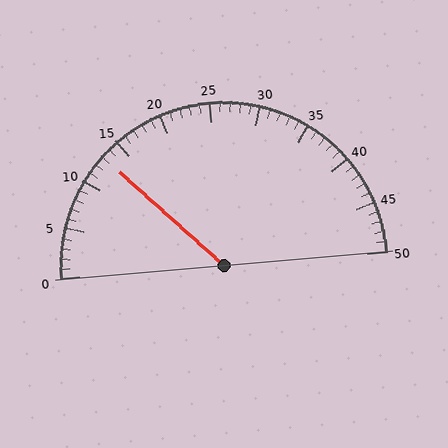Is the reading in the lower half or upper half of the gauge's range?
The reading is in the lower half of the range (0 to 50).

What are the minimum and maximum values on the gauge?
The gauge ranges from 0 to 50.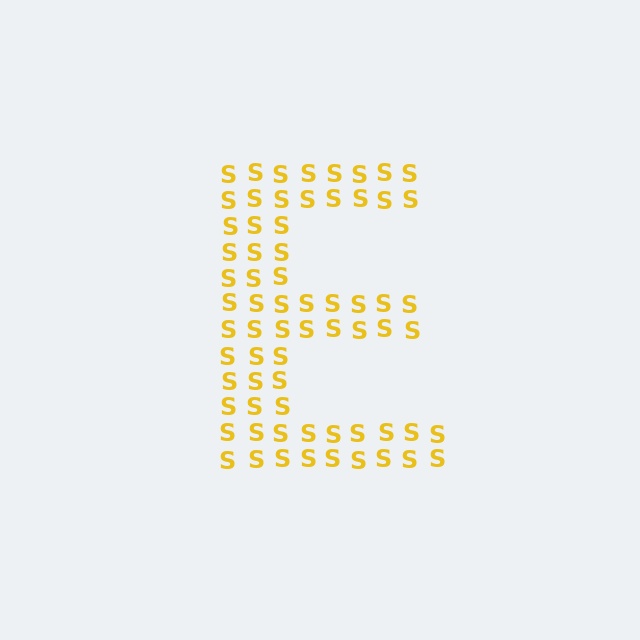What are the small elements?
The small elements are letter S's.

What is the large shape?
The large shape is the letter E.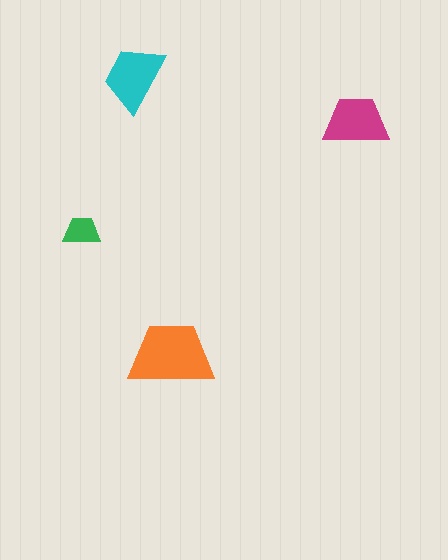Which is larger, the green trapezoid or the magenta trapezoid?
The magenta one.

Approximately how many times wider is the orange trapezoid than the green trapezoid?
About 2.5 times wider.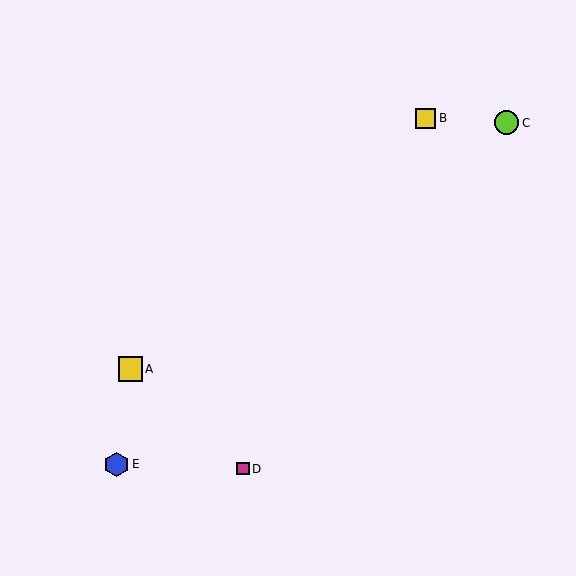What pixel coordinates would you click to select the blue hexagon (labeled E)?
Click at (117, 464) to select the blue hexagon E.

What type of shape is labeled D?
Shape D is a magenta square.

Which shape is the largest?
The blue hexagon (labeled E) is the largest.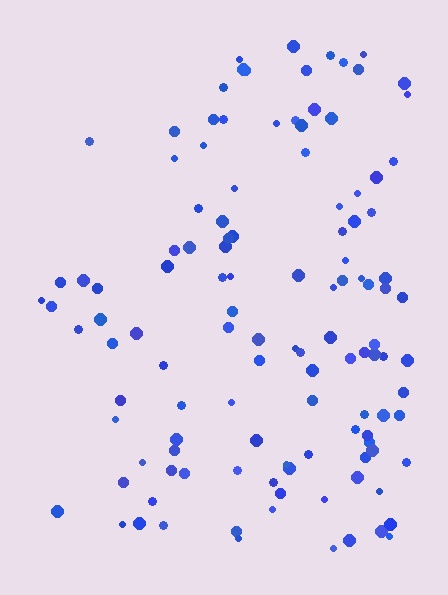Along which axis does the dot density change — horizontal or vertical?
Horizontal.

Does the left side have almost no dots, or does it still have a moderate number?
Still a moderate number, just noticeably fewer than the right.